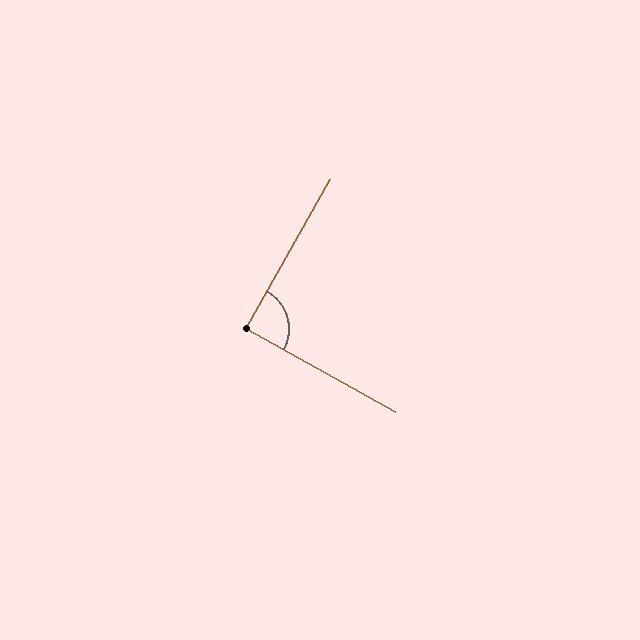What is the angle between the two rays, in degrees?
Approximately 89 degrees.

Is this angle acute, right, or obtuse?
It is approximately a right angle.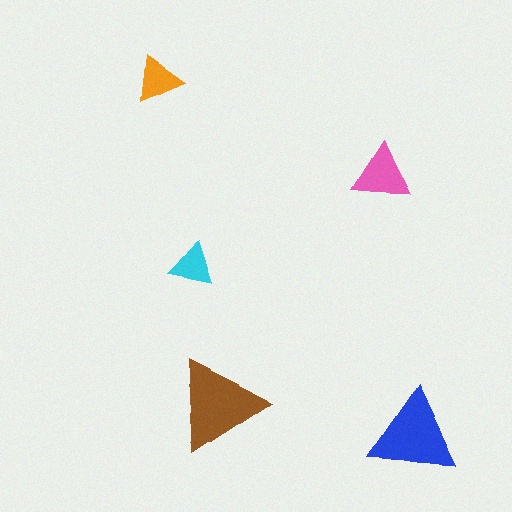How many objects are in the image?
There are 5 objects in the image.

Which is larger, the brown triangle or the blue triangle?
The brown one.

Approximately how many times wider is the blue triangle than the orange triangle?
About 2 times wider.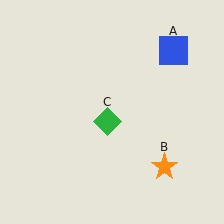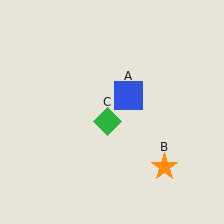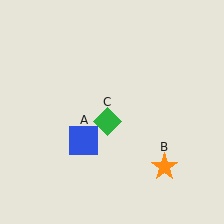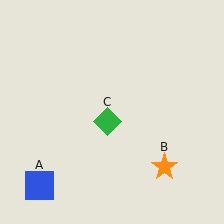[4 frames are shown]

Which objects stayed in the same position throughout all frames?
Orange star (object B) and green diamond (object C) remained stationary.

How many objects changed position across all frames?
1 object changed position: blue square (object A).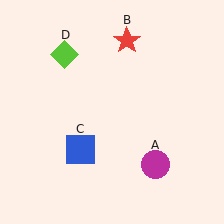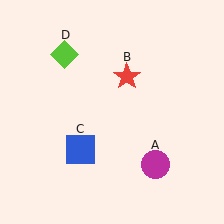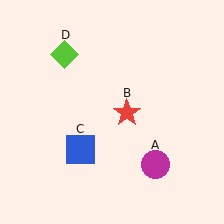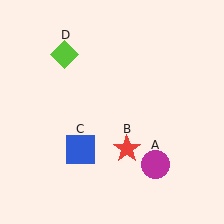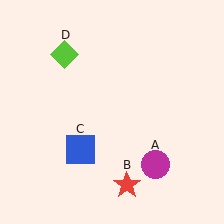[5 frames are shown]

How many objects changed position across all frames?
1 object changed position: red star (object B).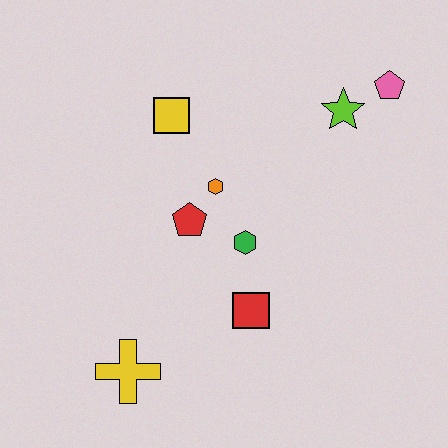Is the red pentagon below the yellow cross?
No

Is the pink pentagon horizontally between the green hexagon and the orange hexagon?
No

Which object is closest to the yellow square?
The orange hexagon is closest to the yellow square.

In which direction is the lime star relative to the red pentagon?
The lime star is to the right of the red pentagon.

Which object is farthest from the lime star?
The yellow cross is farthest from the lime star.